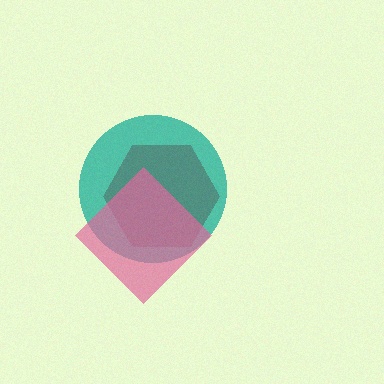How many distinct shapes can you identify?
There are 3 distinct shapes: a red hexagon, a teal circle, a pink diamond.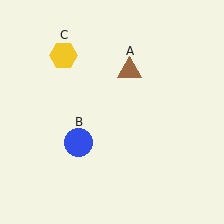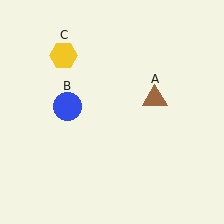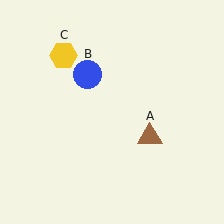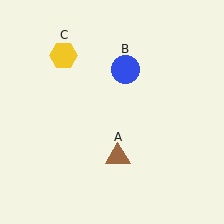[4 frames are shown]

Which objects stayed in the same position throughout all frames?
Yellow hexagon (object C) remained stationary.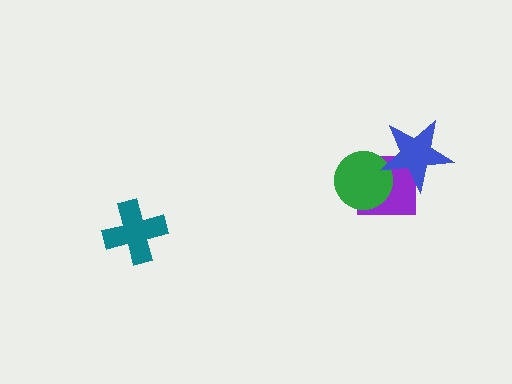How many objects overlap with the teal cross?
0 objects overlap with the teal cross.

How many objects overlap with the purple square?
2 objects overlap with the purple square.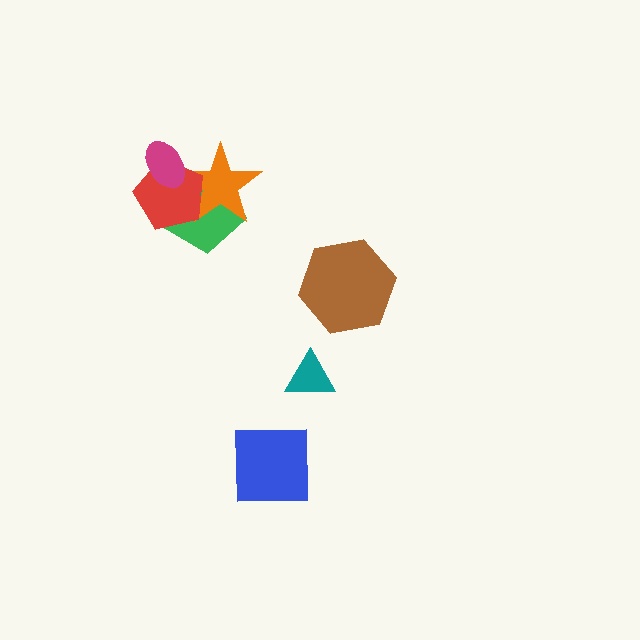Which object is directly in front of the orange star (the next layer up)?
The red pentagon is directly in front of the orange star.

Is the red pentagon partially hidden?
Yes, it is partially covered by another shape.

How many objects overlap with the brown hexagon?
0 objects overlap with the brown hexagon.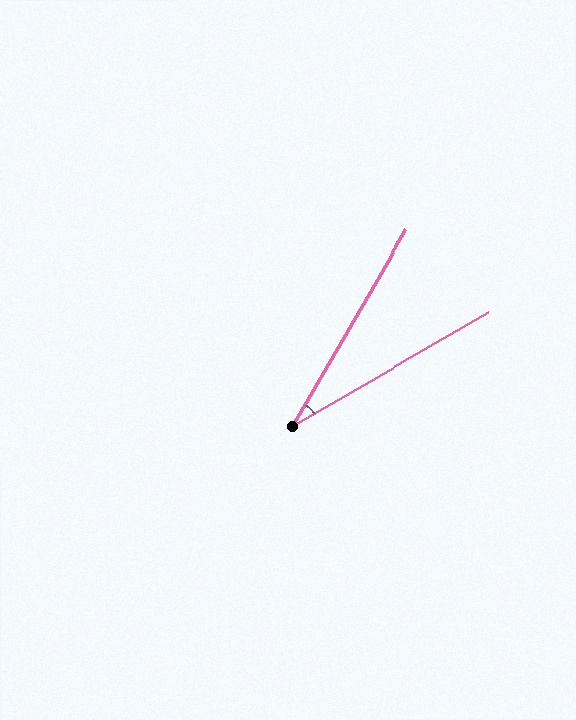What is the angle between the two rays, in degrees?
Approximately 30 degrees.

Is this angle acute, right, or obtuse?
It is acute.